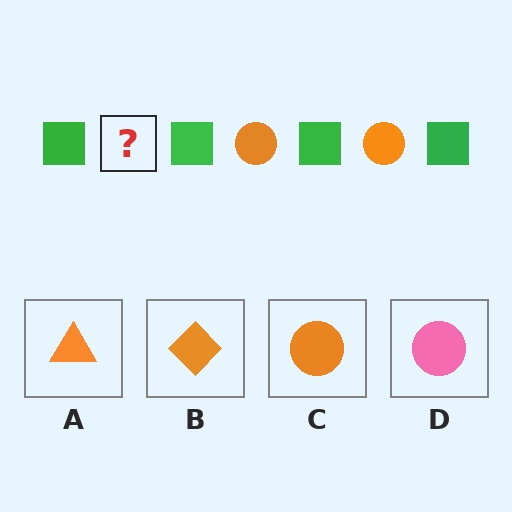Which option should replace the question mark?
Option C.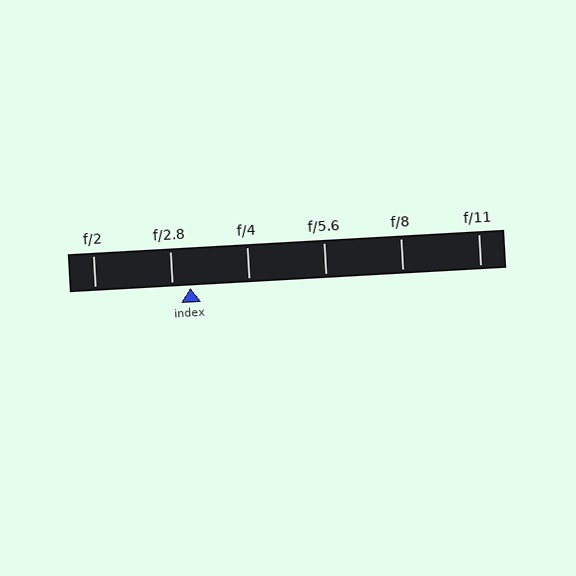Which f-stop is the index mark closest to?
The index mark is closest to f/2.8.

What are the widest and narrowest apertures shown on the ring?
The widest aperture shown is f/2 and the narrowest is f/11.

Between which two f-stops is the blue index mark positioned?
The index mark is between f/2.8 and f/4.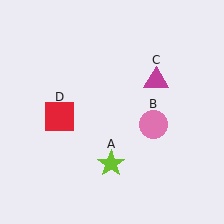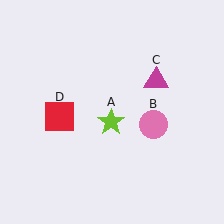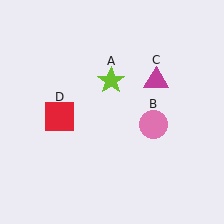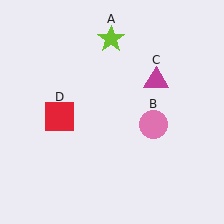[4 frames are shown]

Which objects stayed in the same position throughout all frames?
Pink circle (object B) and magenta triangle (object C) and red square (object D) remained stationary.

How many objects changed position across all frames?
1 object changed position: lime star (object A).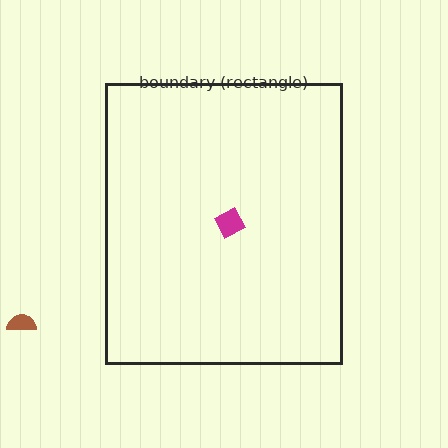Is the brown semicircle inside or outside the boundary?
Outside.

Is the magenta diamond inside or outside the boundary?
Inside.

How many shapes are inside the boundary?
1 inside, 1 outside.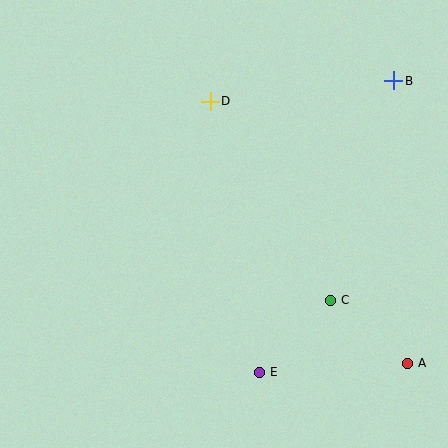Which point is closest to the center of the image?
Point D at (210, 101) is closest to the center.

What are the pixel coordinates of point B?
Point B is at (394, 81).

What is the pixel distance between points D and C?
The distance between D and C is 232 pixels.